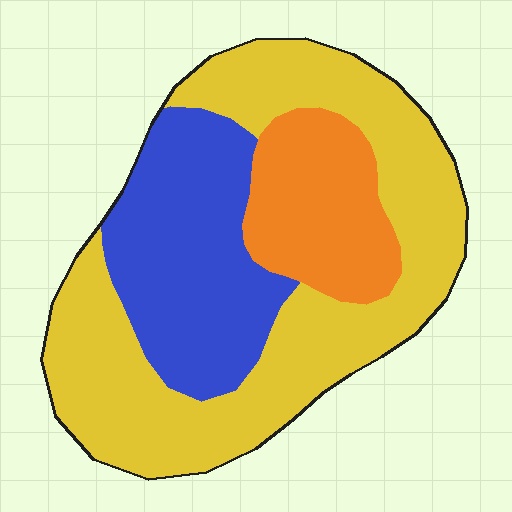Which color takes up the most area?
Yellow, at roughly 55%.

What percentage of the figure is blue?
Blue takes up about one quarter (1/4) of the figure.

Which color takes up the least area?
Orange, at roughly 20%.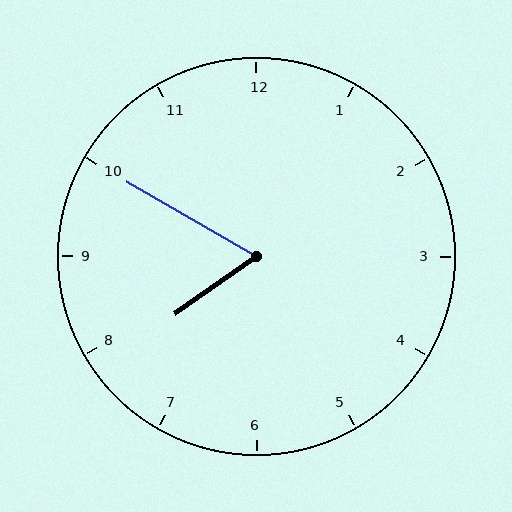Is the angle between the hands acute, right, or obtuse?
It is acute.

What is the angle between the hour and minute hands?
Approximately 65 degrees.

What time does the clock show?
7:50.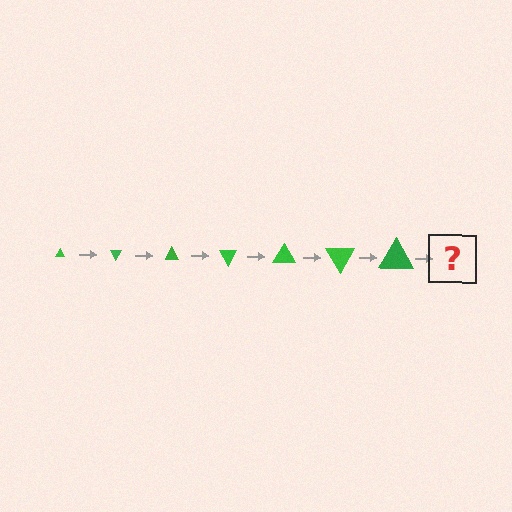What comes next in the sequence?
The next element should be a triangle, larger than the previous one and rotated 420 degrees from the start.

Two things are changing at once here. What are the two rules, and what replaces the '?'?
The two rules are that the triangle grows larger each step and it rotates 60 degrees each step. The '?' should be a triangle, larger than the previous one and rotated 420 degrees from the start.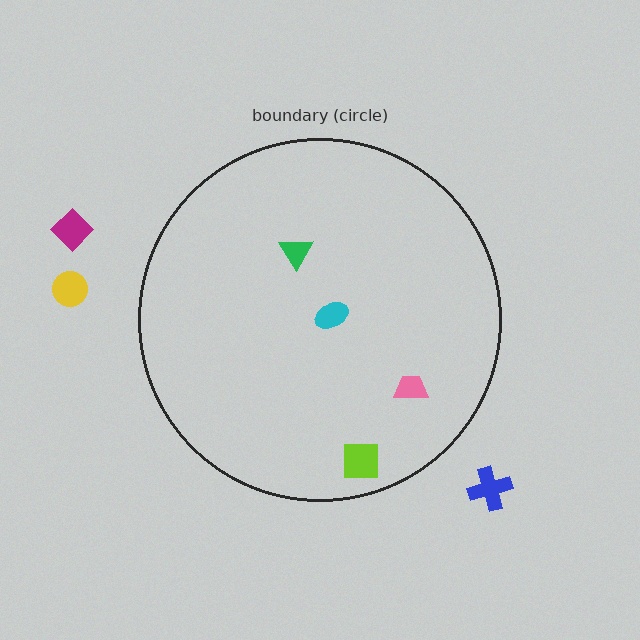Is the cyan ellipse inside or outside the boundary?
Inside.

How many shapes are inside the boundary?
4 inside, 3 outside.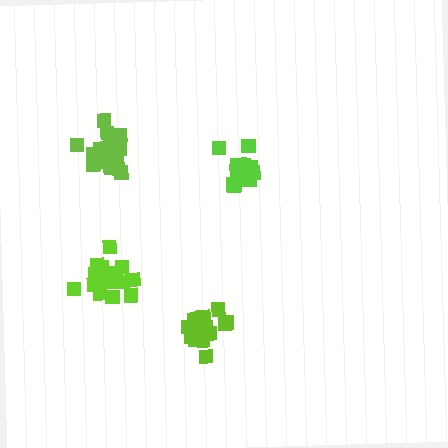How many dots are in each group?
Group 1: 19 dots, Group 2: 19 dots, Group 3: 17 dots, Group 4: 19 dots (74 total).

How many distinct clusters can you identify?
There are 4 distinct clusters.